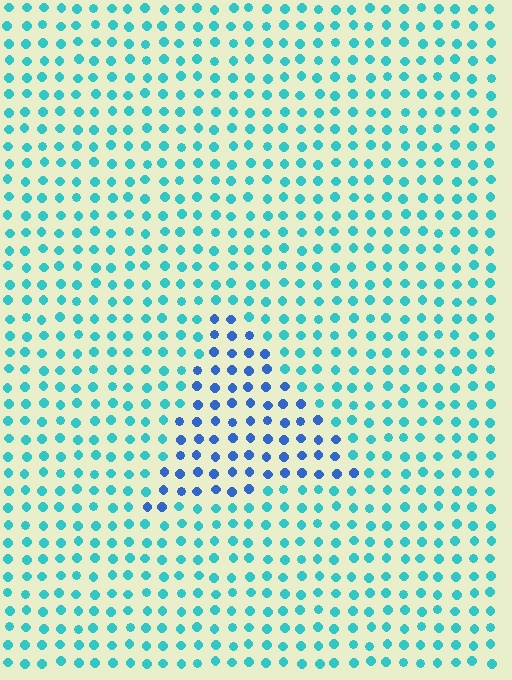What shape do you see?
I see a triangle.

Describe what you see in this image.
The image is filled with small cyan elements in a uniform arrangement. A triangle-shaped region is visible where the elements are tinted to a slightly different hue, forming a subtle color boundary.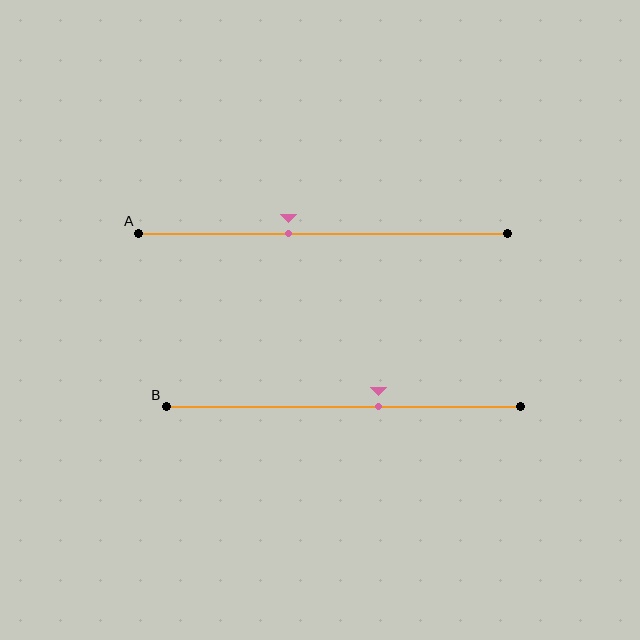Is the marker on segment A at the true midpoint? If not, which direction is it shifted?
No, the marker on segment A is shifted to the left by about 9% of the segment length.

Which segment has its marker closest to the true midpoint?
Segment A has its marker closest to the true midpoint.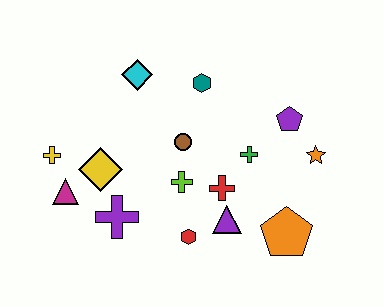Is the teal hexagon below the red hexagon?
No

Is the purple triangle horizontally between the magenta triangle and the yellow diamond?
No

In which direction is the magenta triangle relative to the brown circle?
The magenta triangle is to the left of the brown circle.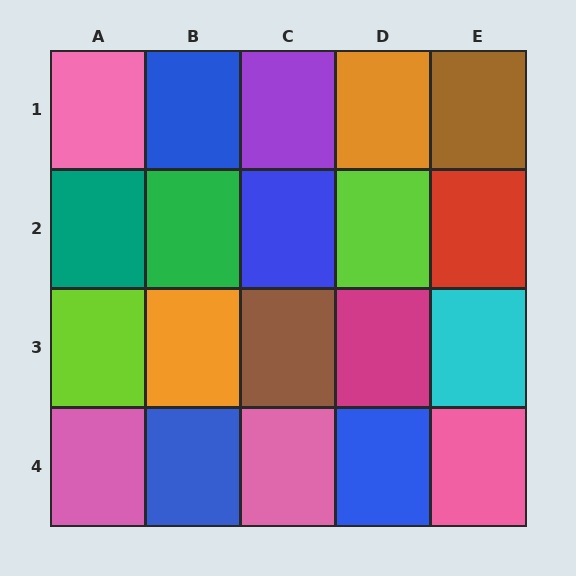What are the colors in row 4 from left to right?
Pink, blue, pink, blue, pink.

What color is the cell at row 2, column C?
Blue.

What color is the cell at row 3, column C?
Brown.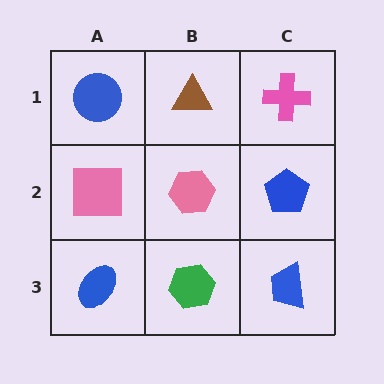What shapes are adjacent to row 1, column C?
A blue pentagon (row 2, column C), a brown triangle (row 1, column B).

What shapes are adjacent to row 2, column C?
A pink cross (row 1, column C), a blue trapezoid (row 3, column C), a pink hexagon (row 2, column B).